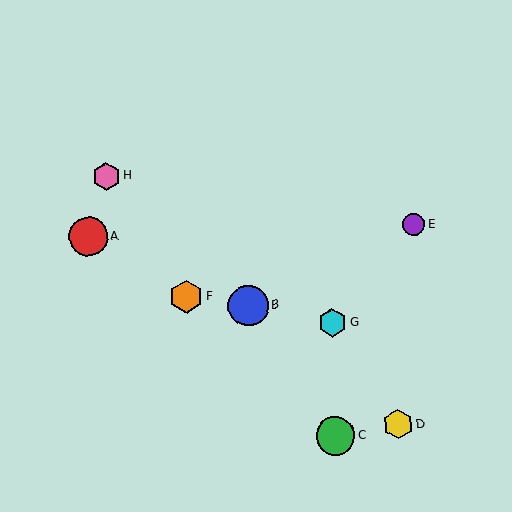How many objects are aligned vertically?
2 objects (C, G) are aligned vertically.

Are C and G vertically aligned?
Yes, both are at x≈335.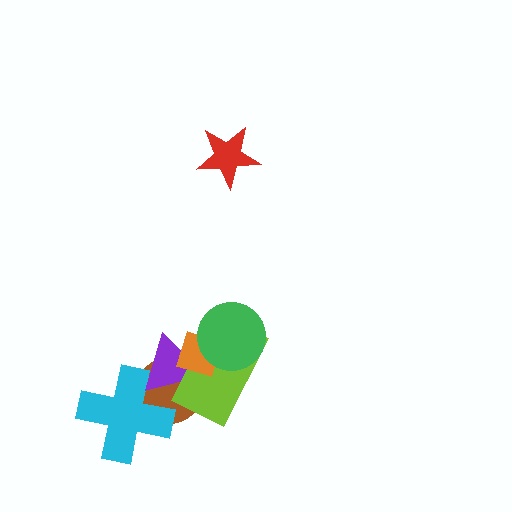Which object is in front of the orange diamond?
The green circle is in front of the orange diamond.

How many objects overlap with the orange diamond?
4 objects overlap with the orange diamond.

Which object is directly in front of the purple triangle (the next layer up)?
The lime rectangle is directly in front of the purple triangle.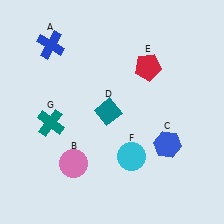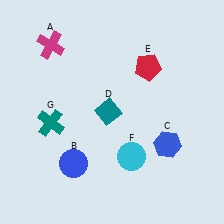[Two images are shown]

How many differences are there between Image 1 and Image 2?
There are 2 differences between the two images.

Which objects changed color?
A changed from blue to magenta. B changed from pink to blue.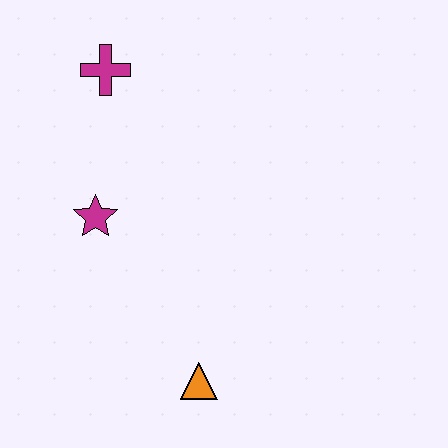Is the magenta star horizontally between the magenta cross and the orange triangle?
No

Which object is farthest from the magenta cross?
The orange triangle is farthest from the magenta cross.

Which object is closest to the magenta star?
The magenta cross is closest to the magenta star.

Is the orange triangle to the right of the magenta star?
Yes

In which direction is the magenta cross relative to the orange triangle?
The magenta cross is above the orange triangle.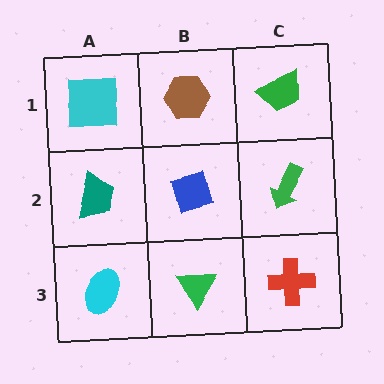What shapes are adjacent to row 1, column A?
A teal trapezoid (row 2, column A), a brown hexagon (row 1, column B).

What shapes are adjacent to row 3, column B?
A blue diamond (row 2, column B), a cyan ellipse (row 3, column A), a red cross (row 3, column C).